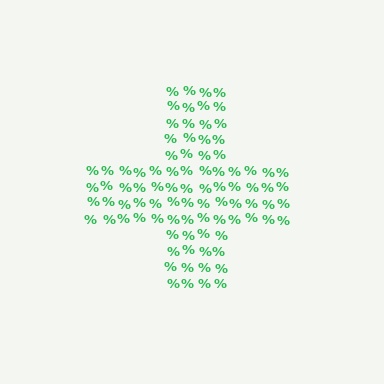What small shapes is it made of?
It is made of small percent signs.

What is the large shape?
The large shape is a cross.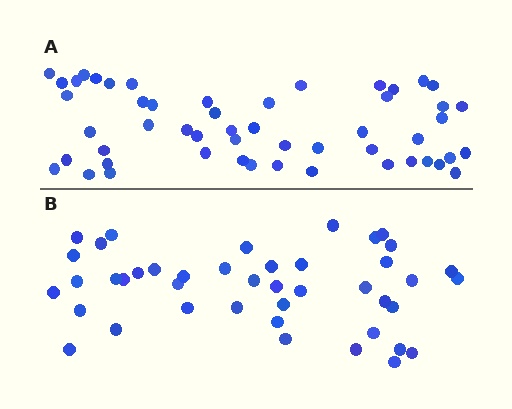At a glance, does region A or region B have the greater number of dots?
Region A (the top region) has more dots.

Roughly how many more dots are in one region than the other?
Region A has roughly 8 or so more dots than region B.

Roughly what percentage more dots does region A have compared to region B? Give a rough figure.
About 20% more.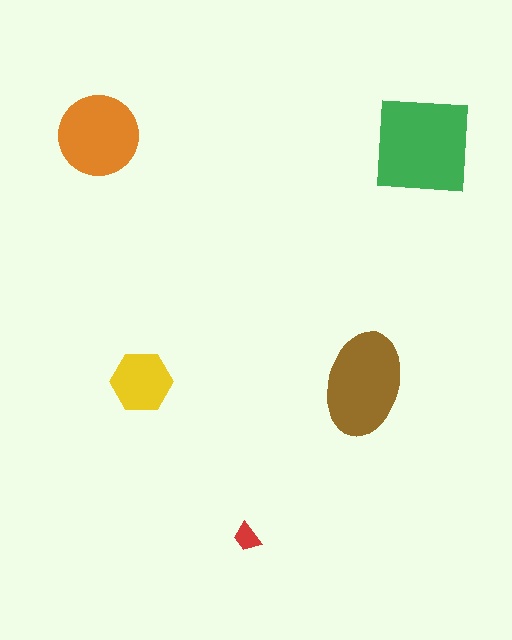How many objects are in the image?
There are 5 objects in the image.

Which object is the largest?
The green square.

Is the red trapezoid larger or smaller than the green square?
Smaller.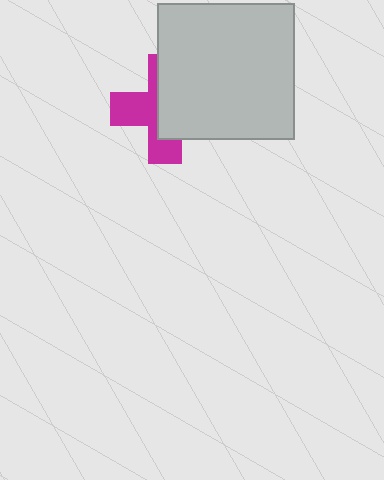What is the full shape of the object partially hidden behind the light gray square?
The partially hidden object is a magenta cross.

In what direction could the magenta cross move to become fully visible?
The magenta cross could move left. That would shift it out from behind the light gray square entirely.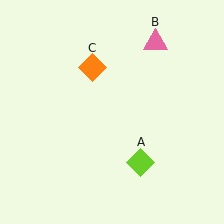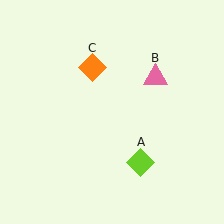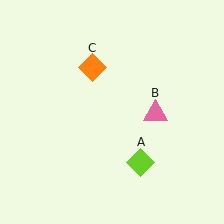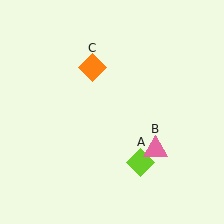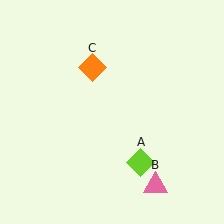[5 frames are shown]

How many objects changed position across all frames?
1 object changed position: pink triangle (object B).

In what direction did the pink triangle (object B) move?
The pink triangle (object B) moved down.